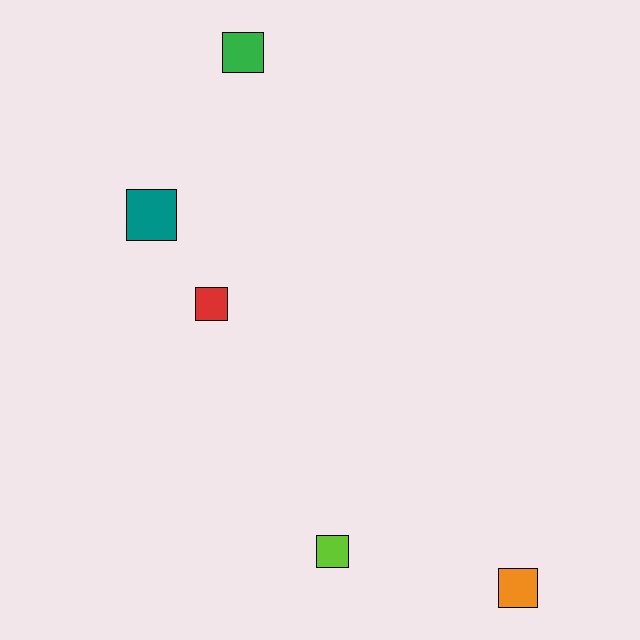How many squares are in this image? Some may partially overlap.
There are 5 squares.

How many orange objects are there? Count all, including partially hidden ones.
There is 1 orange object.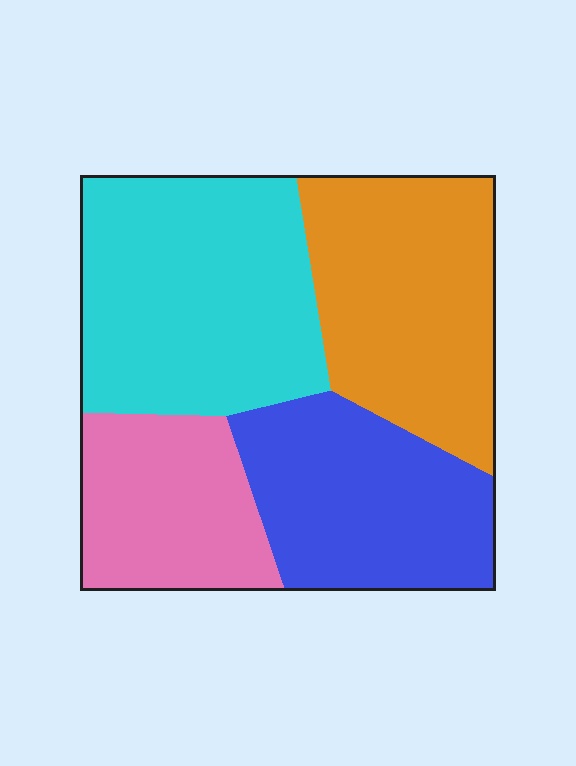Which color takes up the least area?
Pink, at roughly 20%.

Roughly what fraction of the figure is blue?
Blue takes up between a sixth and a third of the figure.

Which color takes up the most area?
Cyan, at roughly 30%.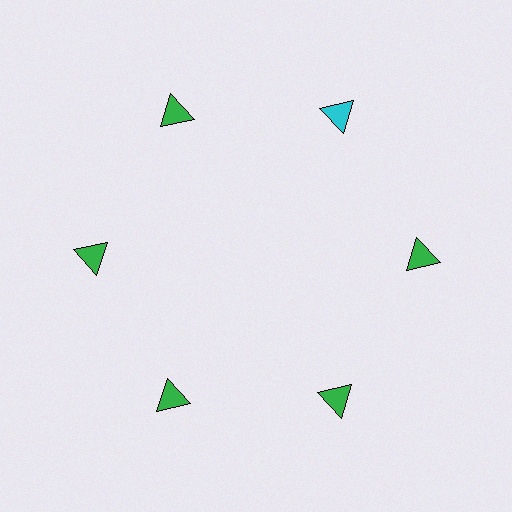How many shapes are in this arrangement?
There are 6 shapes arranged in a ring pattern.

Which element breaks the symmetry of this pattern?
The cyan triangle at roughly the 1 o'clock position breaks the symmetry. All other shapes are green triangles.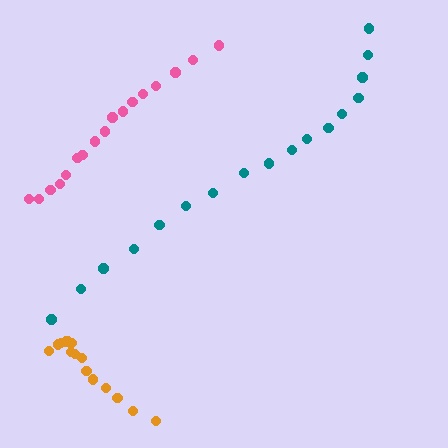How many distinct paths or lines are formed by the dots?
There are 3 distinct paths.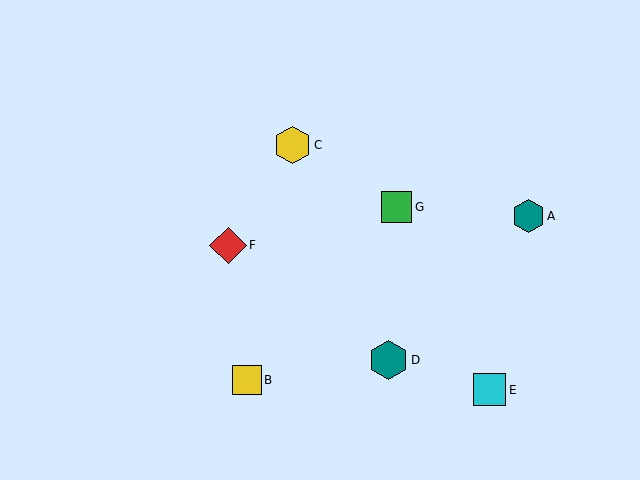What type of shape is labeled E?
Shape E is a cyan square.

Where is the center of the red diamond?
The center of the red diamond is at (228, 245).